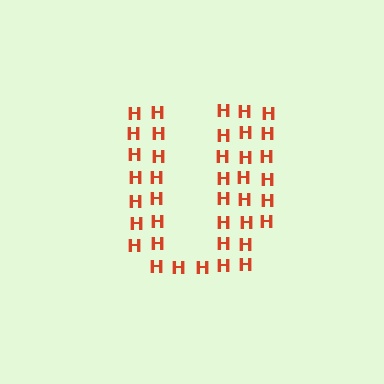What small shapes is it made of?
It is made of small letter H's.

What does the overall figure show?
The overall figure shows the letter U.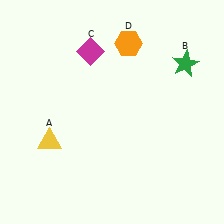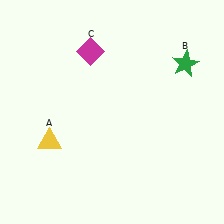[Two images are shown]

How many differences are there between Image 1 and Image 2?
There is 1 difference between the two images.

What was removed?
The orange hexagon (D) was removed in Image 2.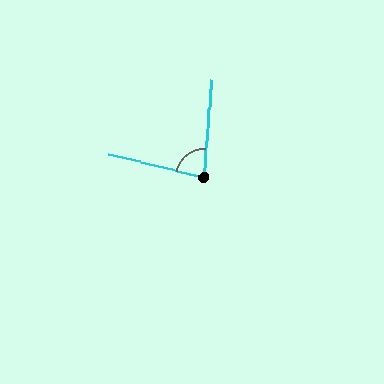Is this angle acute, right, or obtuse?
It is acute.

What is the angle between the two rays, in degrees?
Approximately 81 degrees.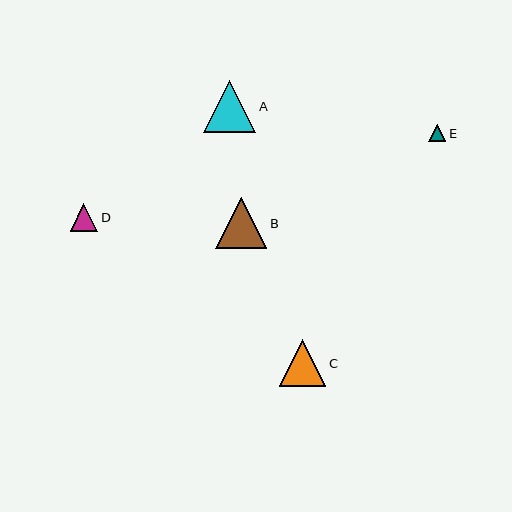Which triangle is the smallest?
Triangle E is the smallest with a size of approximately 17 pixels.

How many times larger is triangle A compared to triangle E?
Triangle A is approximately 3.0 times the size of triangle E.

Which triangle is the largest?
Triangle A is the largest with a size of approximately 52 pixels.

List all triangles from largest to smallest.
From largest to smallest: A, B, C, D, E.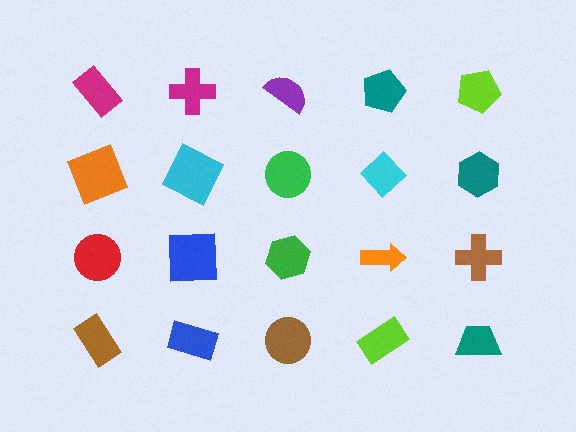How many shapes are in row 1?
5 shapes.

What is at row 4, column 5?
A teal trapezoid.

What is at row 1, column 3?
A purple semicircle.